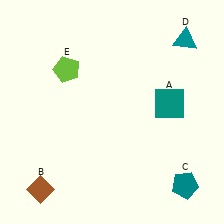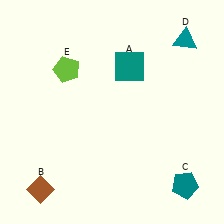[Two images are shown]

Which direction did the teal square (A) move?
The teal square (A) moved left.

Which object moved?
The teal square (A) moved left.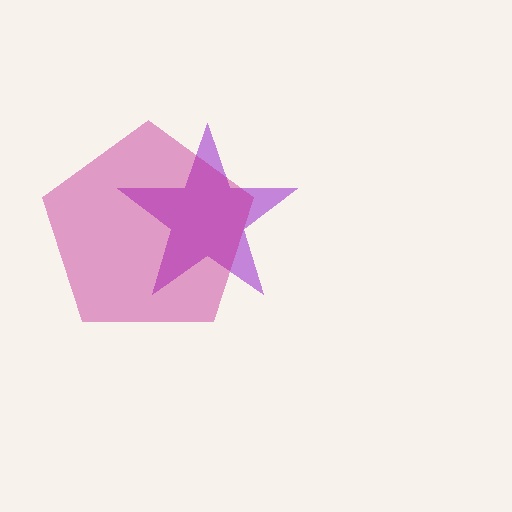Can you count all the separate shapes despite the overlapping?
Yes, there are 2 separate shapes.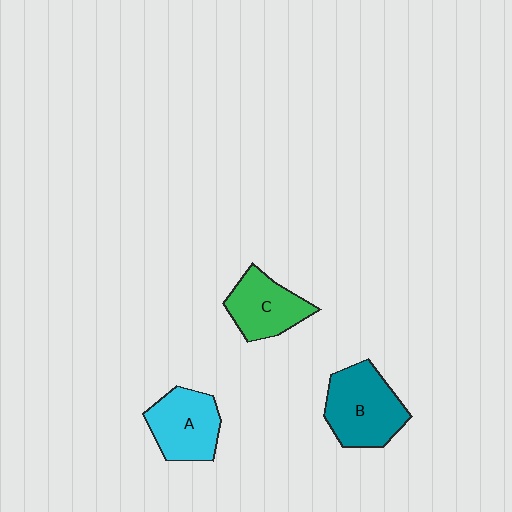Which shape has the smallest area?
Shape C (green).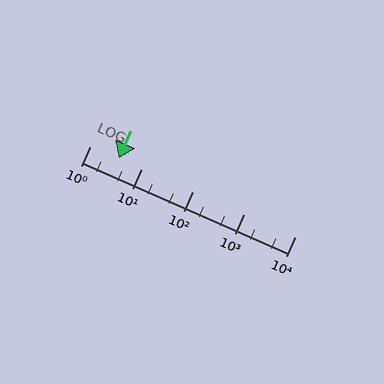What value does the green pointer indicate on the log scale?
The pointer indicates approximately 3.7.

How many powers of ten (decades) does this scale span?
The scale spans 4 decades, from 1 to 10000.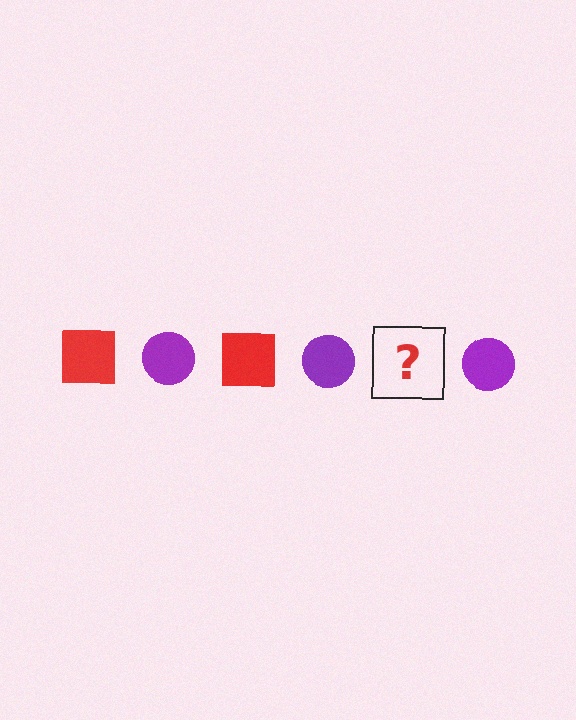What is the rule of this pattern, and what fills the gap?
The rule is that the pattern alternates between red square and purple circle. The gap should be filled with a red square.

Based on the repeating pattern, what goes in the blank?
The blank should be a red square.